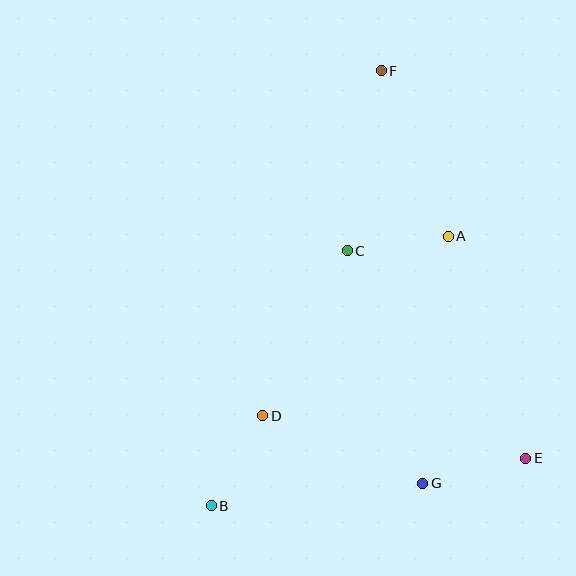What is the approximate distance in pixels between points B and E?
The distance between B and E is approximately 318 pixels.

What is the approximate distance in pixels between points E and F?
The distance between E and F is approximately 413 pixels.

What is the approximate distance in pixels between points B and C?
The distance between B and C is approximately 289 pixels.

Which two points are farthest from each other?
Points B and F are farthest from each other.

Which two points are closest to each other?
Points A and C are closest to each other.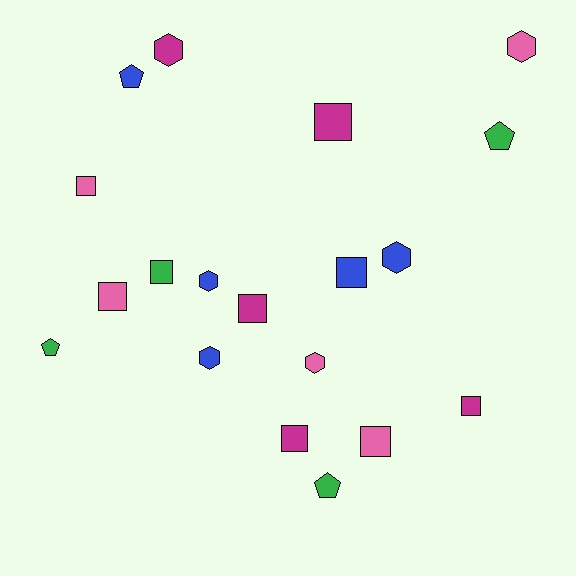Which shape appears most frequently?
Square, with 9 objects.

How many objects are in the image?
There are 19 objects.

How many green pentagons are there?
There are 3 green pentagons.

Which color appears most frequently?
Magenta, with 5 objects.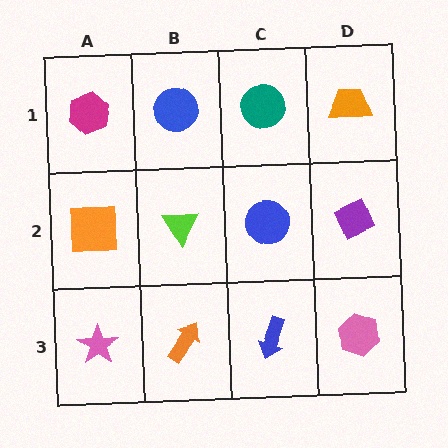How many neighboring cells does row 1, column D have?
2.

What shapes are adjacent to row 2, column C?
A teal circle (row 1, column C), a blue arrow (row 3, column C), a lime triangle (row 2, column B), a purple diamond (row 2, column D).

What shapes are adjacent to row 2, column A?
A magenta hexagon (row 1, column A), a pink star (row 3, column A), a lime triangle (row 2, column B).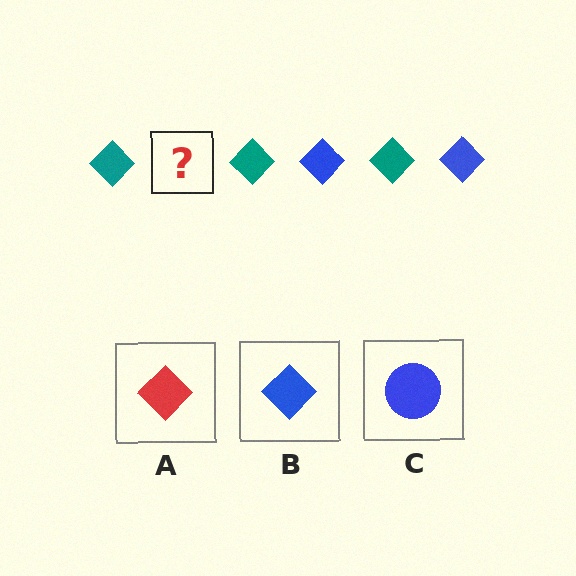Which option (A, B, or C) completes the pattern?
B.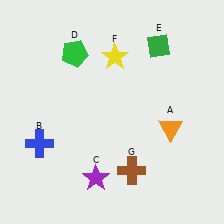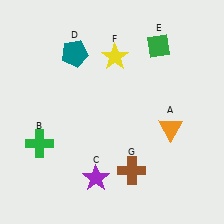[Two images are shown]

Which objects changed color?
B changed from blue to green. D changed from green to teal.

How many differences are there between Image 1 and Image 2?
There are 2 differences between the two images.